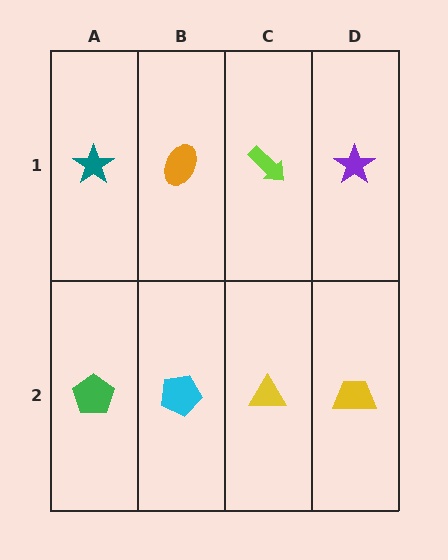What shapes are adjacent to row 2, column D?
A purple star (row 1, column D), a yellow triangle (row 2, column C).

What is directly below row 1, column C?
A yellow triangle.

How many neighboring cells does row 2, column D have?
2.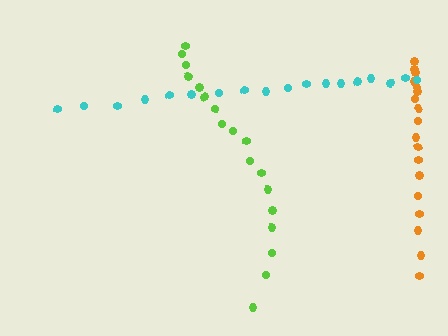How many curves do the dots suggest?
There are 3 distinct paths.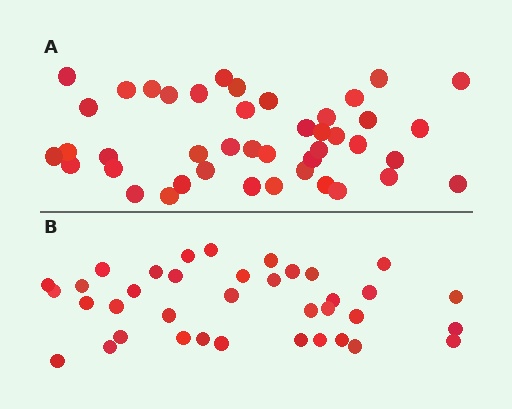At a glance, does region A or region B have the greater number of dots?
Region A (the top region) has more dots.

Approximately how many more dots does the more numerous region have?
Region A has about 6 more dots than region B.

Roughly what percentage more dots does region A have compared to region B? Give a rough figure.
About 15% more.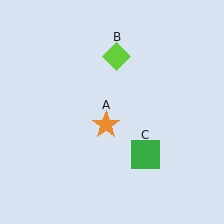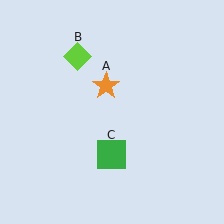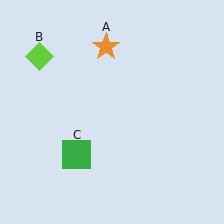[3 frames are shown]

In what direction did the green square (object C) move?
The green square (object C) moved left.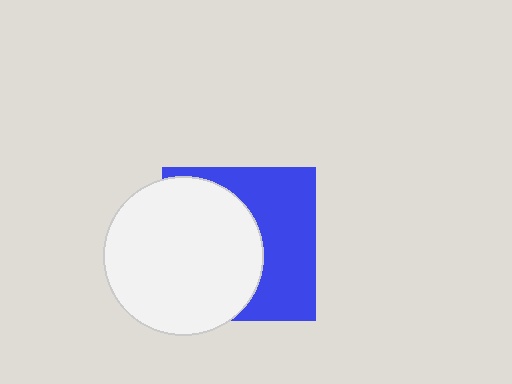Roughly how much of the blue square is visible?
About half of it is visible (roughly 46%).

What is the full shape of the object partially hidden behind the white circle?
The partially hidden object is a blue square.